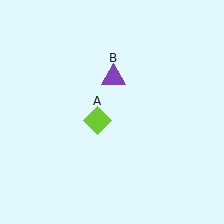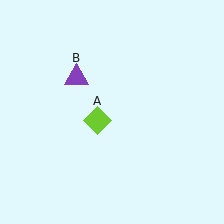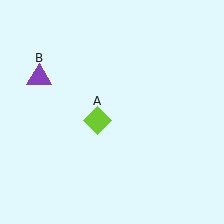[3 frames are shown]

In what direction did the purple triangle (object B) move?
The purple triangle (object B) moved left.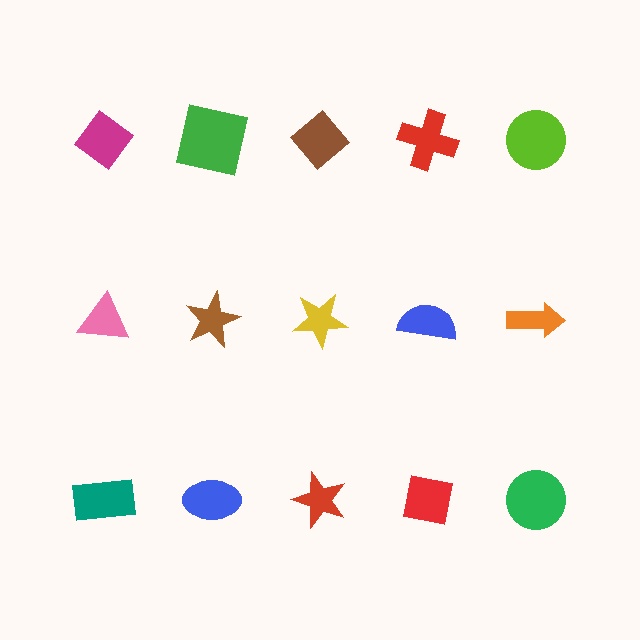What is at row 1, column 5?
A lime circle.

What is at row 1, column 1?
A magenta diamond.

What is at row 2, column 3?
A yellow star.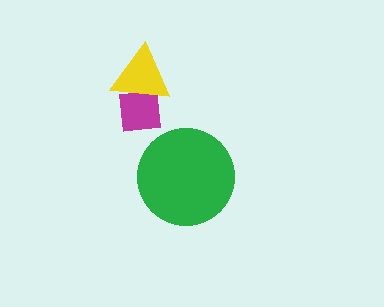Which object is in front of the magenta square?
The yellow triangle is in front of the magenta square.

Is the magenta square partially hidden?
Yes, it is partially covered by another shape.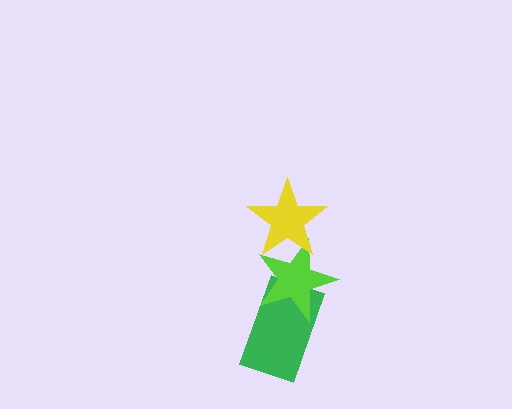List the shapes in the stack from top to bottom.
From top to bottom: the yellow star, the lime star, the green rectangle.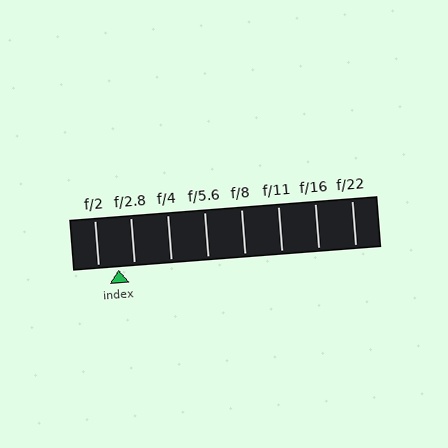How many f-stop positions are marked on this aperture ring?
There are 8 f-stop positions marked.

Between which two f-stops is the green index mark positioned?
The index mark is between f/2 and f/2.8.